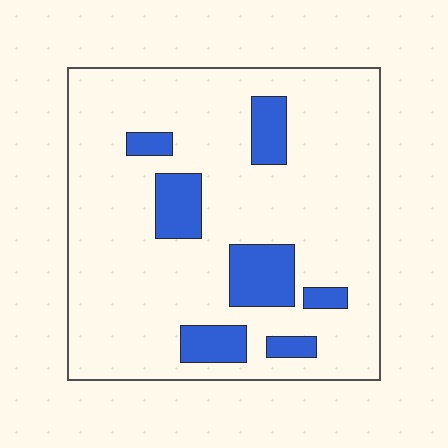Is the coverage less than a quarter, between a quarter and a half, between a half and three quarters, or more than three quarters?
Less than a quarter.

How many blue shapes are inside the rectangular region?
7.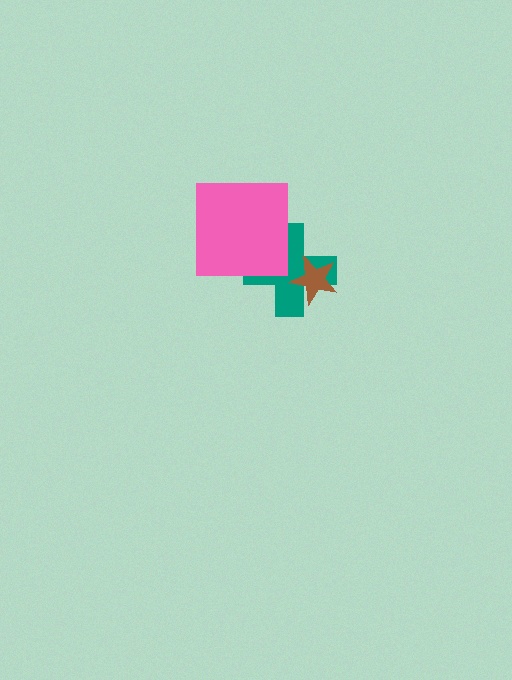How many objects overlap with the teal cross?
2 objects overlap with the teal cross.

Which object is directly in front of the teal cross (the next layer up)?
The pink square is directly in front of the teal cross.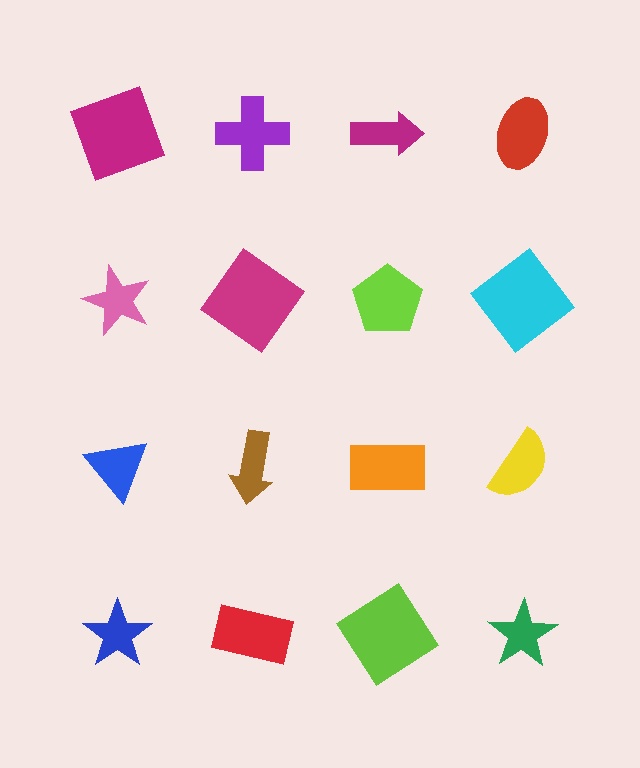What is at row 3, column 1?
A blue triangle.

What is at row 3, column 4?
A yellow semicircle.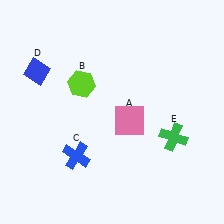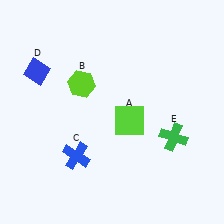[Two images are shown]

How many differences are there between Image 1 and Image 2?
There is 1 difference between the two images.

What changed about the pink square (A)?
In Image 1, A is pink. In Image 2, it changed to lime.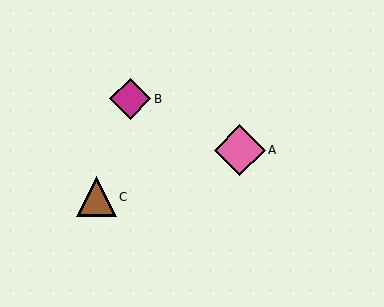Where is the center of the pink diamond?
The center of the pink diamond is at (240, 150).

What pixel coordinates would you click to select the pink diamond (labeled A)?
Click at (240, 150) to select the pink diamond A.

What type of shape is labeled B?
Shape B is a magenta diamond.